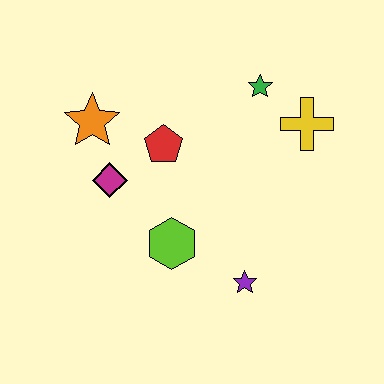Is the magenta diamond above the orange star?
No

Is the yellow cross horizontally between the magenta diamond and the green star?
No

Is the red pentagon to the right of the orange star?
Yes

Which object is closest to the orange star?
The magenta diamond is closest to the orange star.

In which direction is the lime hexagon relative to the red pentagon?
The lime hexagon is below the red pentagon.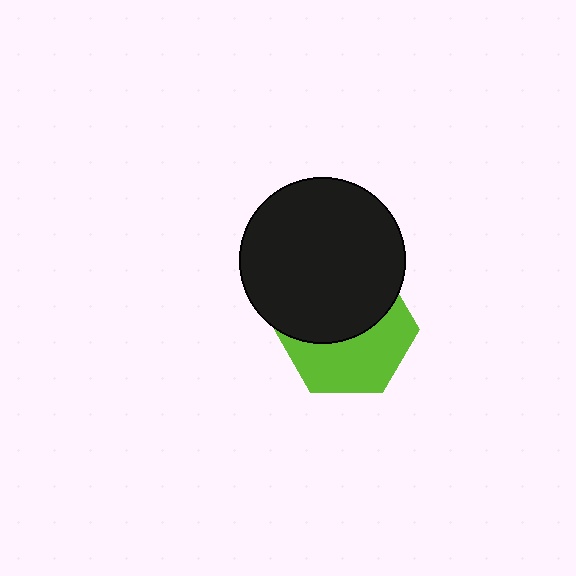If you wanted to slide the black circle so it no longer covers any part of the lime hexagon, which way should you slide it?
Slide it up — that is the most direct way to separate the two shapes.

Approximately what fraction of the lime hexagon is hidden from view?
Roughly 51% of the lime hexagon is hidden behind the black circle.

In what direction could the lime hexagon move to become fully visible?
The lime hexagon could move down. That would shift it out from behind the black circle entirely.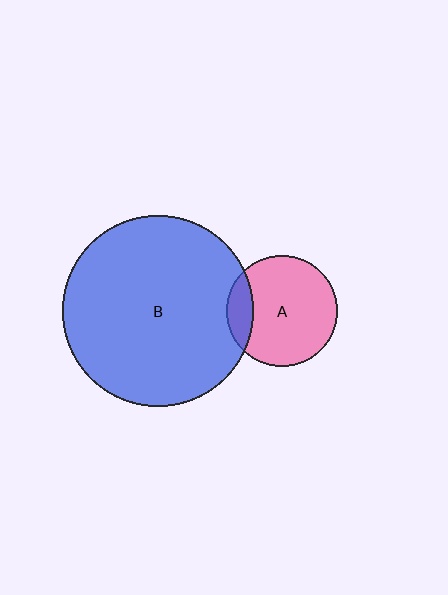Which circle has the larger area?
Circle B (blue).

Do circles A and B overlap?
Yes.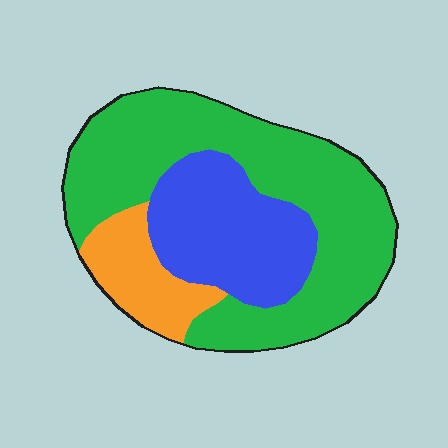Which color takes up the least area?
Orange, at roughly 15%.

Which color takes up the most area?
Green, at roughly 60%.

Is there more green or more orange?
Green.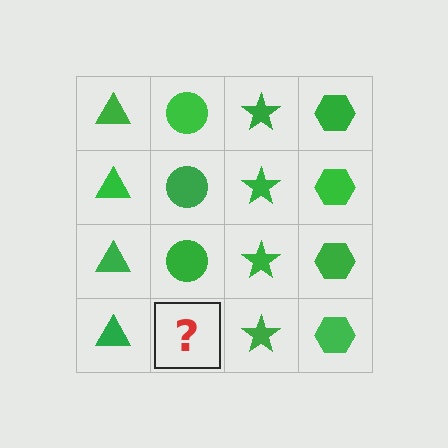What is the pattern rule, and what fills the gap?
The rule is that each column has a consistent shape. The gap should be filled with a green circle.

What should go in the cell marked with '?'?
The missing cell should contain a green circle.